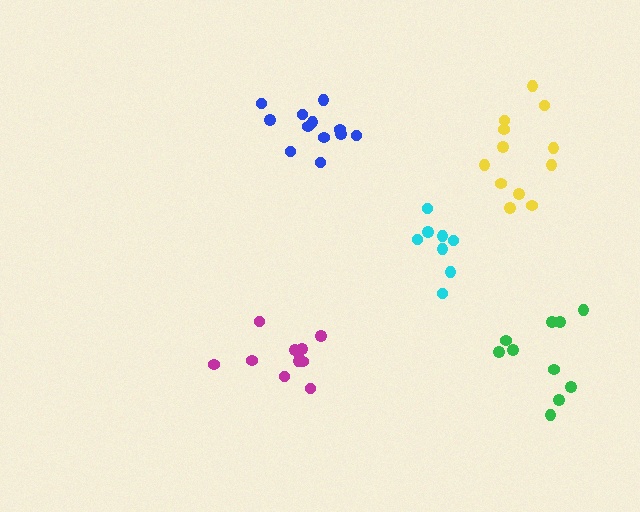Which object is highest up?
The blue cluster is topmost.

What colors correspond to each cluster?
The clusters are colored: blue, yellow, magenta, cyan, green.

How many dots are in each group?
Group 1: 12 dots, Group 2: 12 dots, Group 3: 11 dots, Group 4: 8 dots, Group 5: 10 dots (53 total).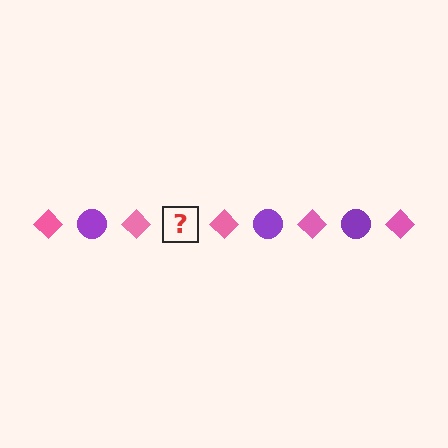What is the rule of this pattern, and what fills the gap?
The rule is that the pattern alternates between pink diamond and purple circle. The gap should be filled with a purple circle.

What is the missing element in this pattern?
The missing element is a purple circle.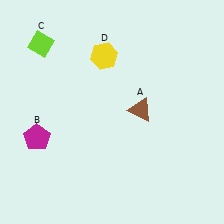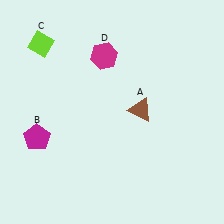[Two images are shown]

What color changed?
The hexagon (D) changed from yellow in Image 1 to magenta in Image 2.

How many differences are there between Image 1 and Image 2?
There is 1 difference between the two images.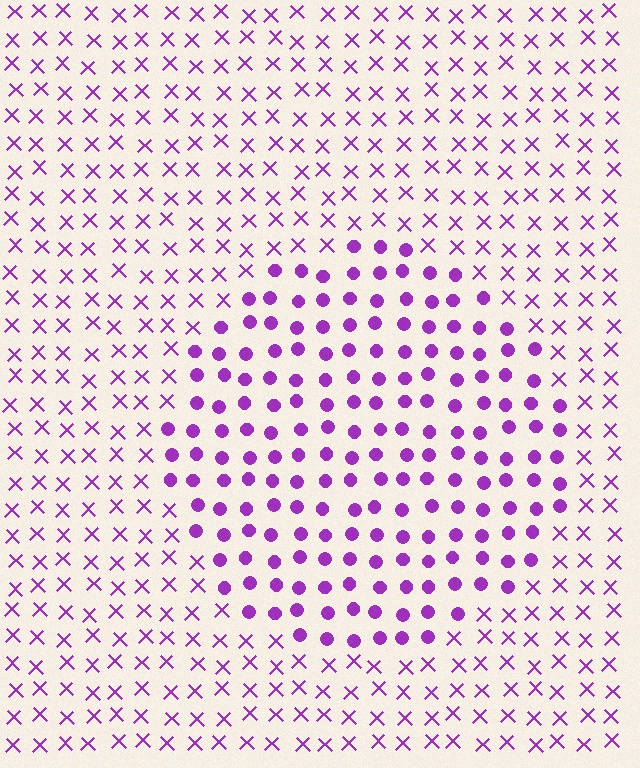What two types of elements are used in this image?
The image uses circles inside the circle region and X marks outside it.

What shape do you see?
I see a circle.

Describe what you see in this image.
The image is filled with small purple elements arranged in a uniform grid. A circle-shaped region contains circles, while the surrounding area contains X marks. The boundary is defined purely by the change in element shape.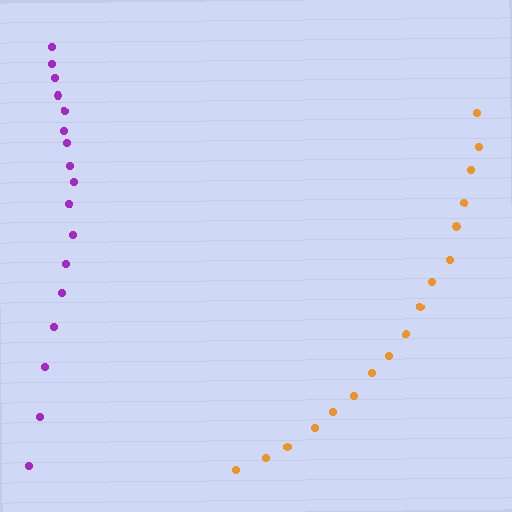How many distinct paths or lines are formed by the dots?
There are 2 distinct paths.